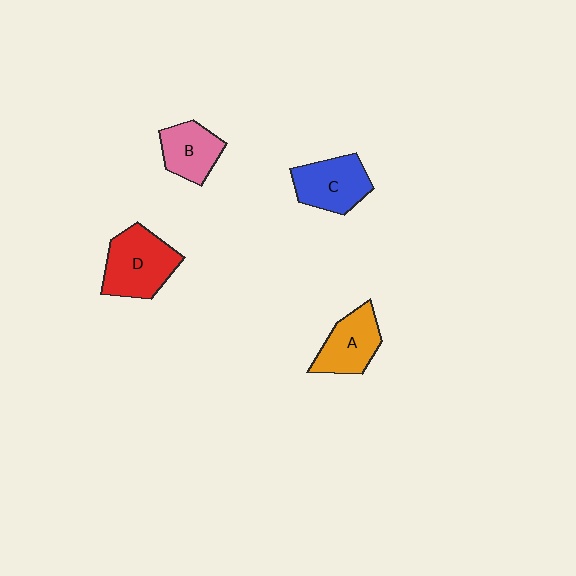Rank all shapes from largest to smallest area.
From largest to smallest: D (red), C (blue), A (orange), B (pink).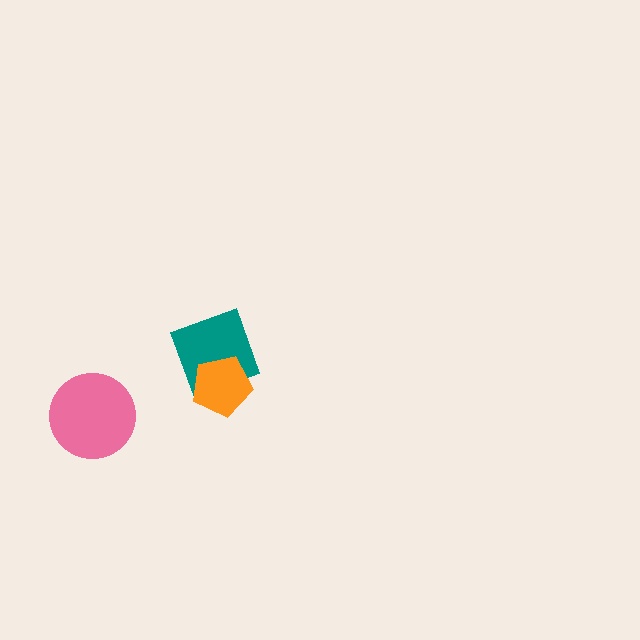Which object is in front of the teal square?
The orange pentagon is in front of the teal square.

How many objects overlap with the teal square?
1 object overlaps with the teal square.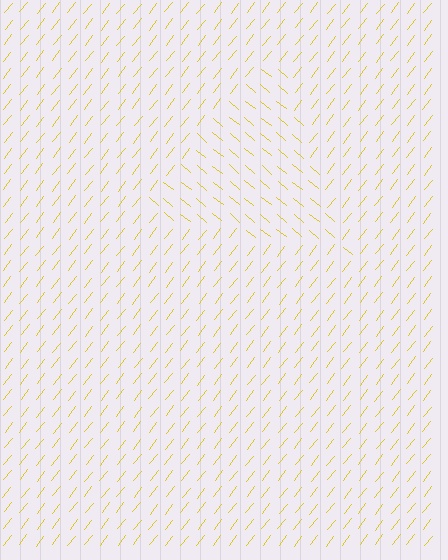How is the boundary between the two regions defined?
The boundary is defined purely by a change in line orientation (approximately 88 degrees difference). All lines are the same color and thickness.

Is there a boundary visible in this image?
Yes, there is a texture boundary formed by a change in line orientation.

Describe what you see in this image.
The image is filled with small yellow line segments. A triangle region in the image has lines oriented differently from the surrounding lines, creating a visible texture boundary.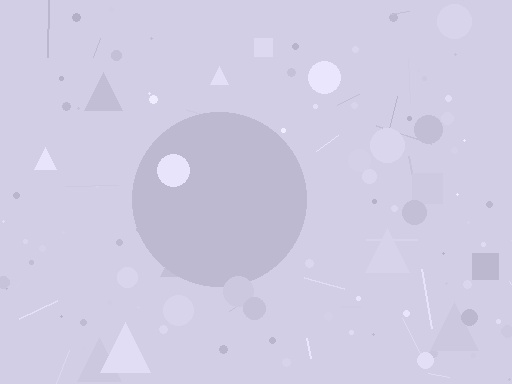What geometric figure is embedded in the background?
A circle is embedded in the background.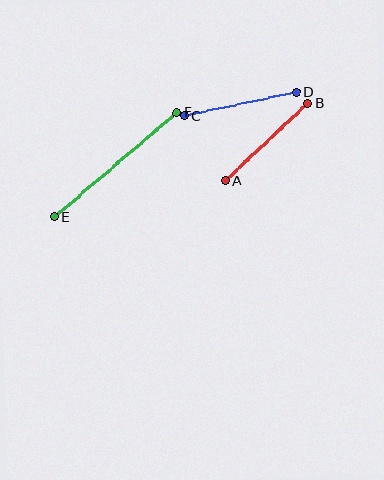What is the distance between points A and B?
The distance is approximately 113 pixels.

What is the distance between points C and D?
The distance is approximately 114 pixels.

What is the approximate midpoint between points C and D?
The midpoint is at approximately (240, 104) pixels.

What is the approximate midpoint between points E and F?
The midpoint is at approximately (116, 165) pixels.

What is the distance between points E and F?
The distance is approximately 161 pixels.